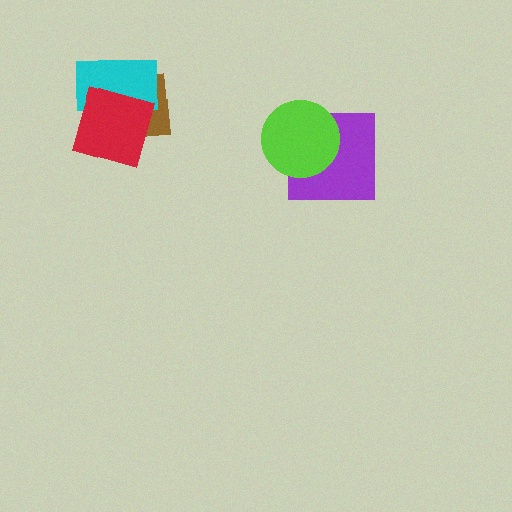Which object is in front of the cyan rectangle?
The red diamond is in front of the cyan rectangle.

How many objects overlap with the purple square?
1 object overlaps with the purple square.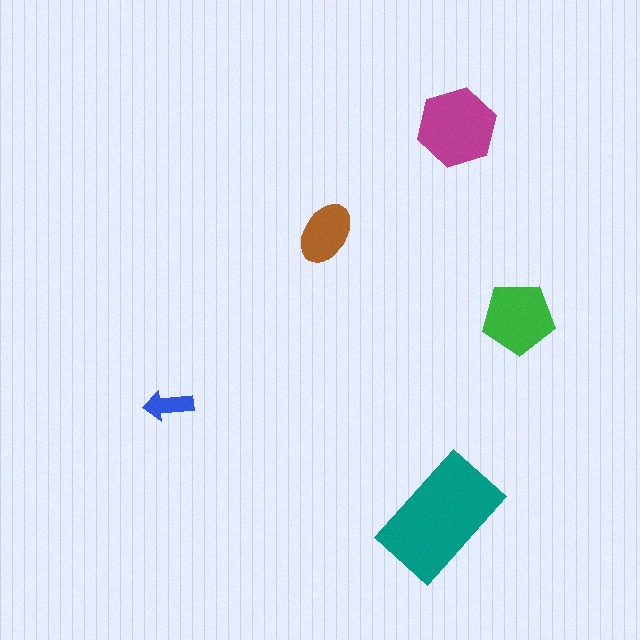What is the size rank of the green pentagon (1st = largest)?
3rd.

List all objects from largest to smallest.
The teal rectangle, the magenta hexagon, the green pentagon, the brown ellipse, the blue arrow.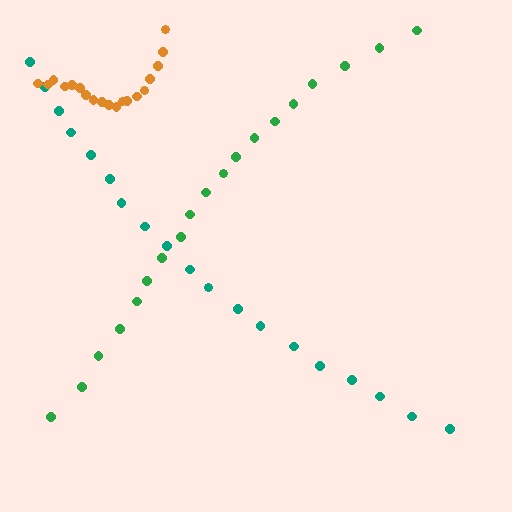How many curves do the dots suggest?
There are 3 distinct paths.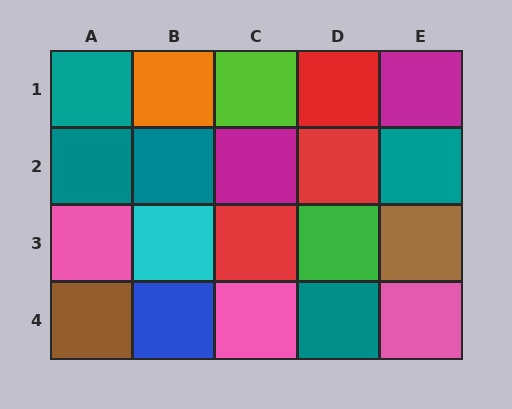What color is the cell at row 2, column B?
Teal.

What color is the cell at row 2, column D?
Red.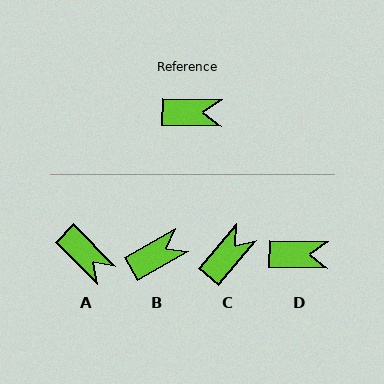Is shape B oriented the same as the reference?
No, it is off by about 31 degrees.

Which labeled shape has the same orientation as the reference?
D.